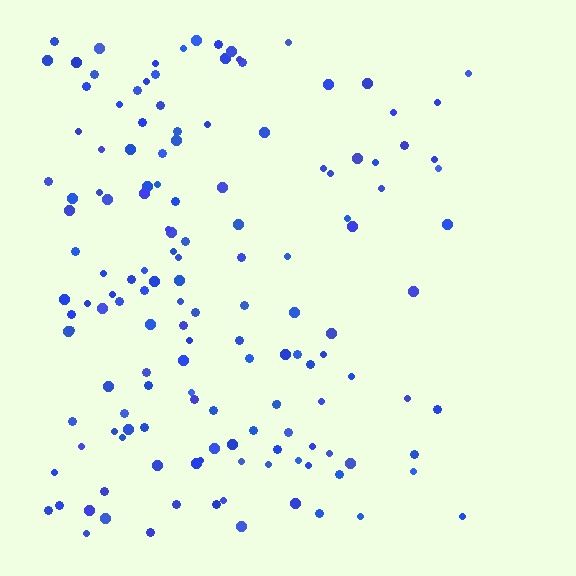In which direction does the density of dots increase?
From right to left, with the left side densest.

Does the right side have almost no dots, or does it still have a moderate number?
Still a moderate number, just noticeably fewer than the left.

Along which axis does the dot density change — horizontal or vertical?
Horizontal.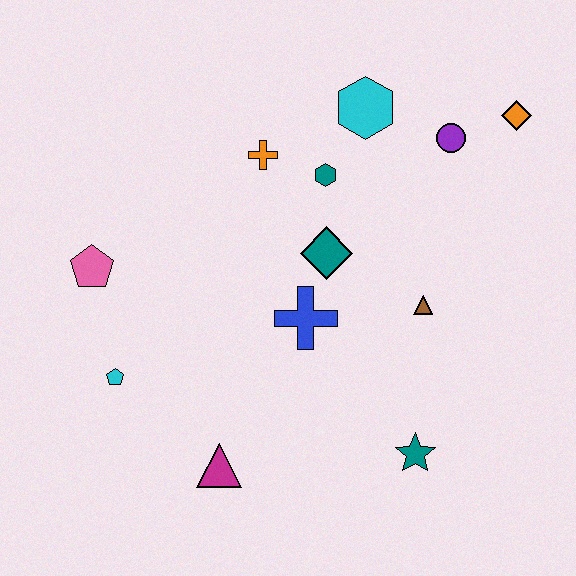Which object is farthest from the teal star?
The pink pentagon is farthest from the teal star.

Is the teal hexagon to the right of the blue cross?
Yes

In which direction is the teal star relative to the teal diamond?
The teal star is below the teal diamond.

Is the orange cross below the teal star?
No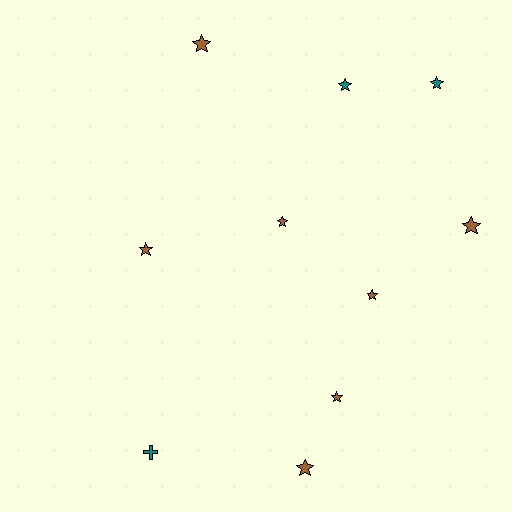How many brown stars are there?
There are 7 brown stars.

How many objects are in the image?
There are 10 objects.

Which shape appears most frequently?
Star, with 9 objects.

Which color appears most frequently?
Brown, with 7 objects.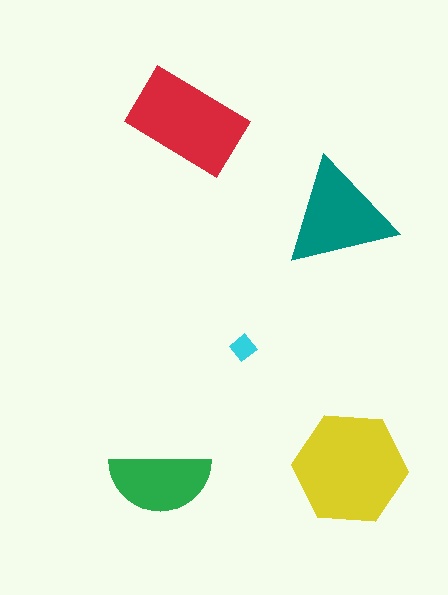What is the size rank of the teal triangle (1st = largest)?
3rd.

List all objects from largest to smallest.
The yellow hexagon, the red rectangle, the teal triangle, the green semicircle, the cyan diamond.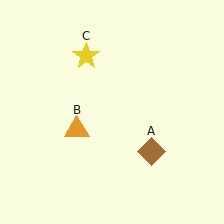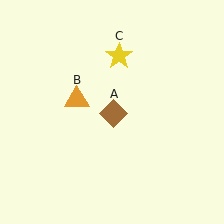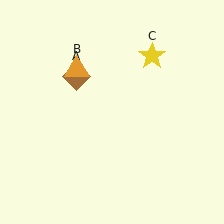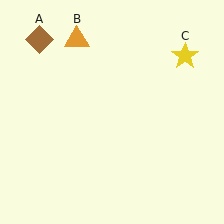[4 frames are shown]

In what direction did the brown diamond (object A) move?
The brown diamond (object A) moved up and to the left.